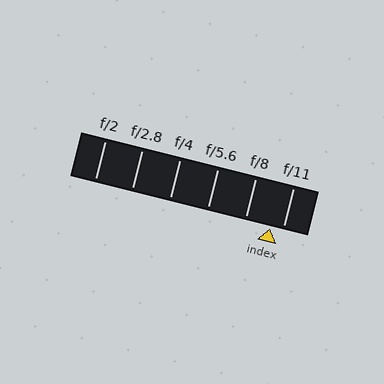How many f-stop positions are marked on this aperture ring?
There are 6 f-stop positions marked.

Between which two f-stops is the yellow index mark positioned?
The index mark is between f/8 and f/11.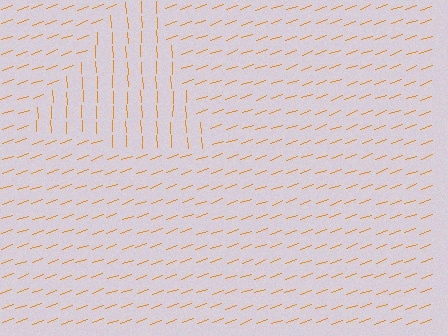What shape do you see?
I see a triangle.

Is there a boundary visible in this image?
Yes, there is a texture boundary formed by a change in line orientation.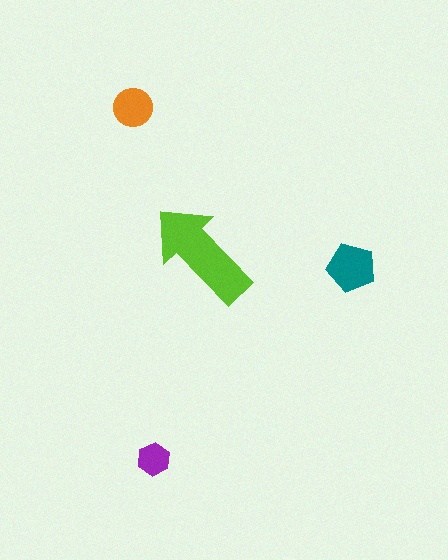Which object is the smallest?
The purple hexagon.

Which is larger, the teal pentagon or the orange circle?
The teal pentagon.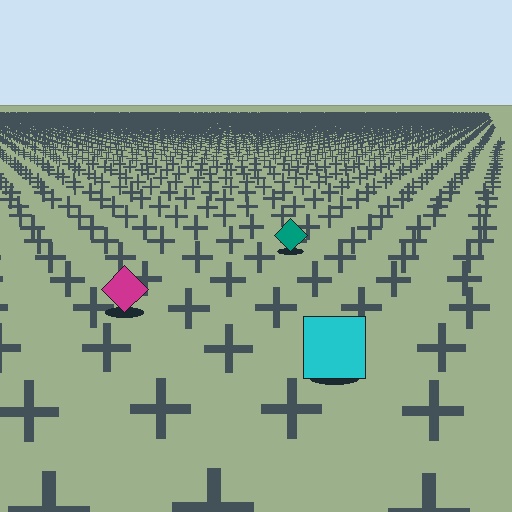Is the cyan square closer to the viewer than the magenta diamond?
Yes. The cyan square is closer — you can tell from the texture gradient: the ground texture is coarser near it.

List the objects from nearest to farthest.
From nearest to farthest: the cyan square, the magenta diamond, the teal diamond.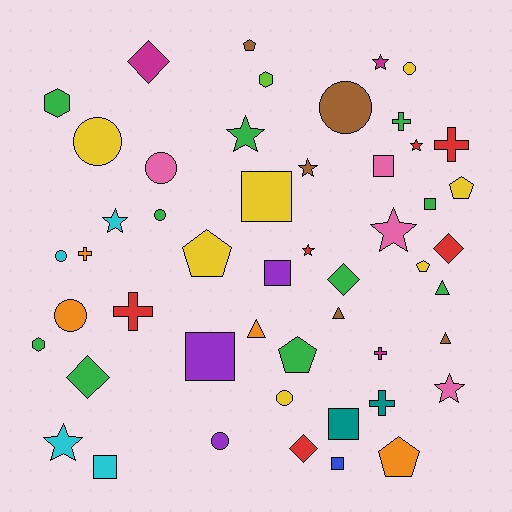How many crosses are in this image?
There are 6 crosses.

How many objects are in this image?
There are 50 objects.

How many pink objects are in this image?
There are 4 pink objects.